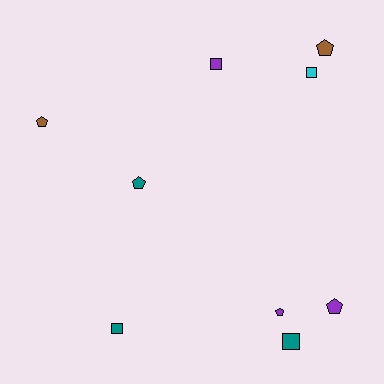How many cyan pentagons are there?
There are no cyan pentagons.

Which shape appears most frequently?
Pentagon, with 5 objects.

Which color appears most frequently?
Teal, with 3 objects.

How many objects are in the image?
There are 9 objects.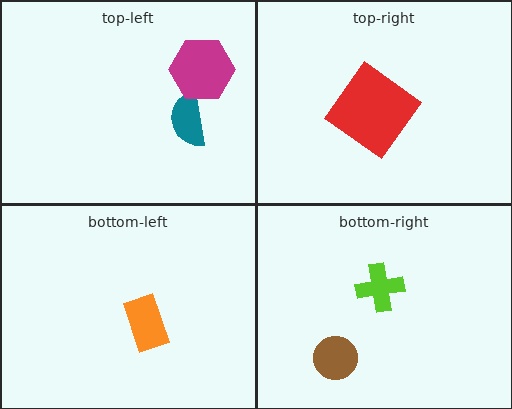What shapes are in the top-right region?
The red diamond.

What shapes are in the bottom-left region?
The orange rectangle.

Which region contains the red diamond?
The top-right region.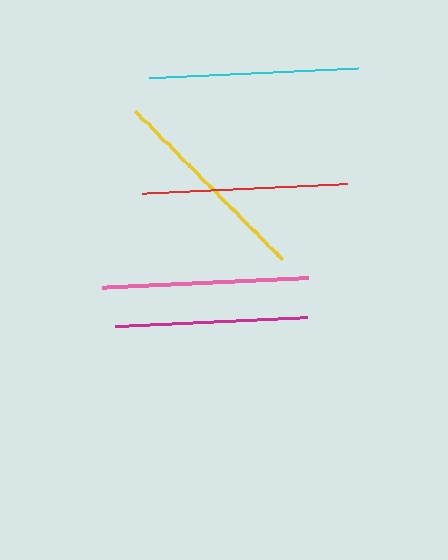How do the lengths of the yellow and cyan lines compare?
The yellow and cyan lines are approximately the same length.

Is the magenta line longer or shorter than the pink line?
The pink line is longer than the magenta line.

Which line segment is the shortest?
The magenta line is the shortest at approximately 192 pixels.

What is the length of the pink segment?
The pink segment is approximately 205 pixels long.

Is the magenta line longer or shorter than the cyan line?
The cyan line is longer than the magenta line.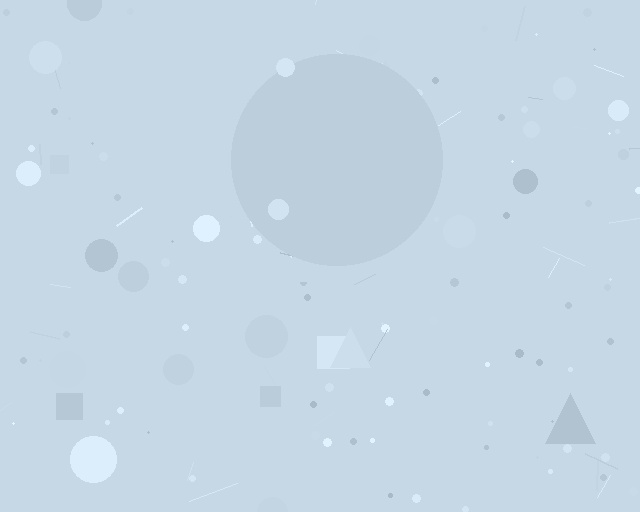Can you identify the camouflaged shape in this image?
The camouflaged shape is a circle.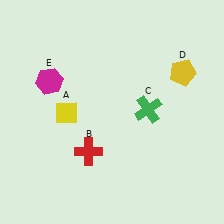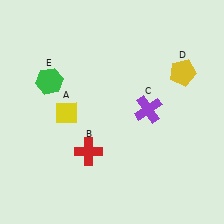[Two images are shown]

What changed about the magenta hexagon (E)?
In Image 1, E is magenta. In Image 2, it changed to green.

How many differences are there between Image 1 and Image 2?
There are 2 differences between the two images.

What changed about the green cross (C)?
In Image 1, C is green. In Image 2, it changed to purple.